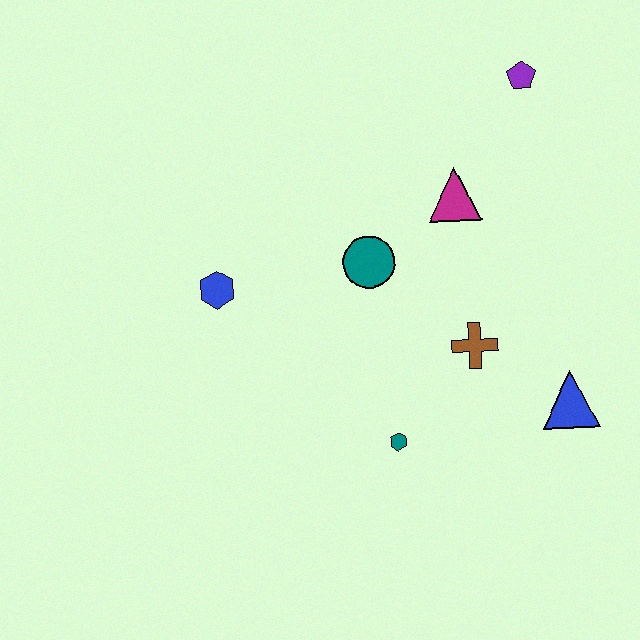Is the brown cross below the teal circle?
Yes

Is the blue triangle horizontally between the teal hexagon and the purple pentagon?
No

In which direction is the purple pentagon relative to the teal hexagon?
The purple pentagon is above the teal hexagon.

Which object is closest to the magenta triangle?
The teal circle is closest to the magenta triangle.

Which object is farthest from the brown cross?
The purple pentagon is farthest from the brown cross.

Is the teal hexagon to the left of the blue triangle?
Yes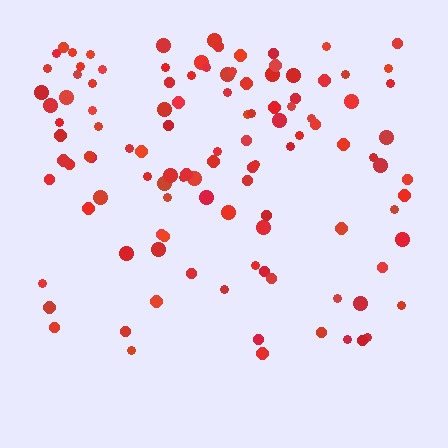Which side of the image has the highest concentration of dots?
The top.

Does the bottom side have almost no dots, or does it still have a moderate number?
Still a moderate number, just noticeably fewer than the top.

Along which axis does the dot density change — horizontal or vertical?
Vertical.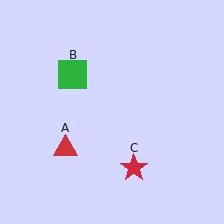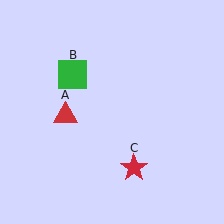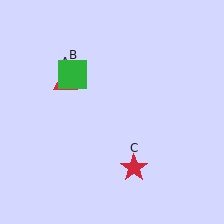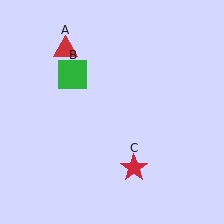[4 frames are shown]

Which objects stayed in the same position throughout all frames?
Green square (object B) and red star (object C) remained stationary.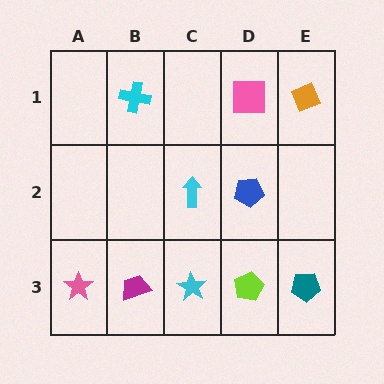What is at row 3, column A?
A pink star.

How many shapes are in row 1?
3 shapes.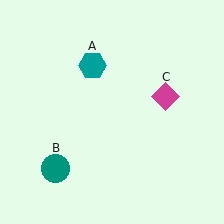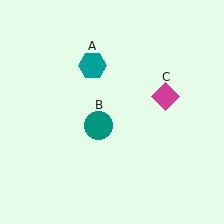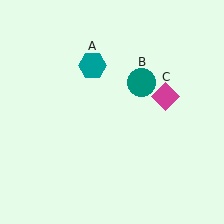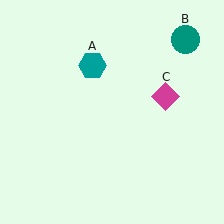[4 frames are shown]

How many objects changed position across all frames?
1 object changed position: teal circle (object B).